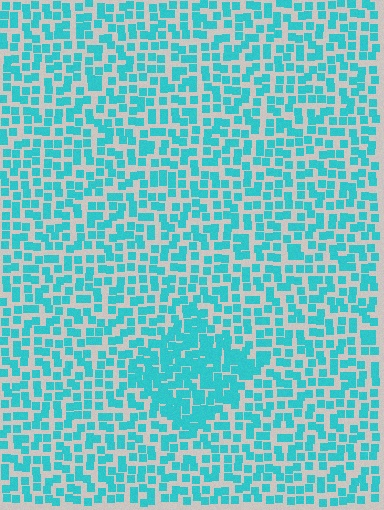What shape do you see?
I see a diamond.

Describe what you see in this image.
The image contains small cyan elements arranged at two different densities. A diamond-shaped region is visible where the elements are more densely packed than the surrounding area.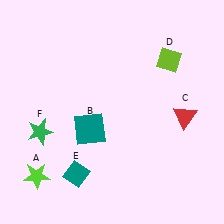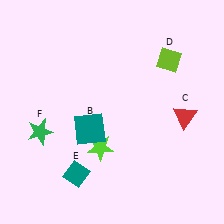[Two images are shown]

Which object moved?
The lime star (A) moved right.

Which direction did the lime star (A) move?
The lime star (A) moved right.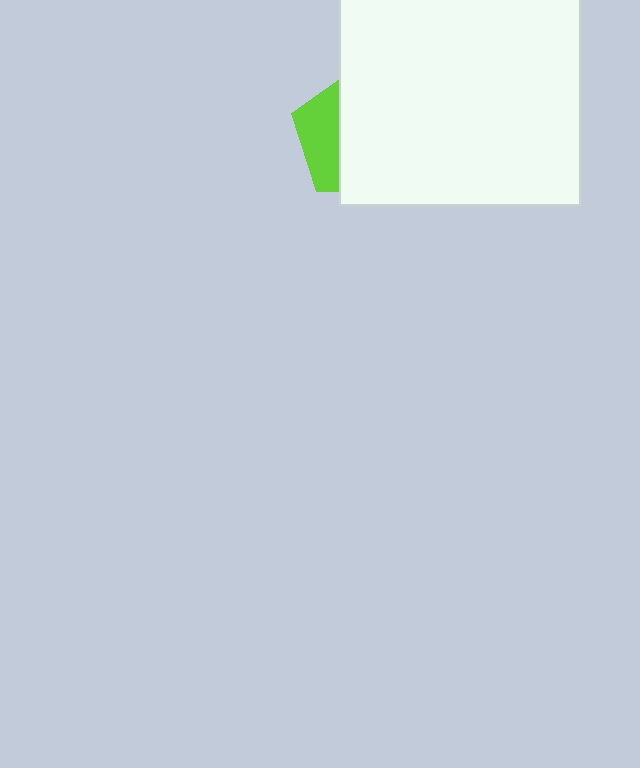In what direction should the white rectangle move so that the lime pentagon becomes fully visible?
The white rectangle should move right. That is the shortest direction to clear the overlap and leave the lime pentagon fully visible.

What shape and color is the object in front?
The object in front is a white rectangle.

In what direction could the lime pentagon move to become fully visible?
The lime pentagon could move left. That would shift it out from behind the white rectangle entirely.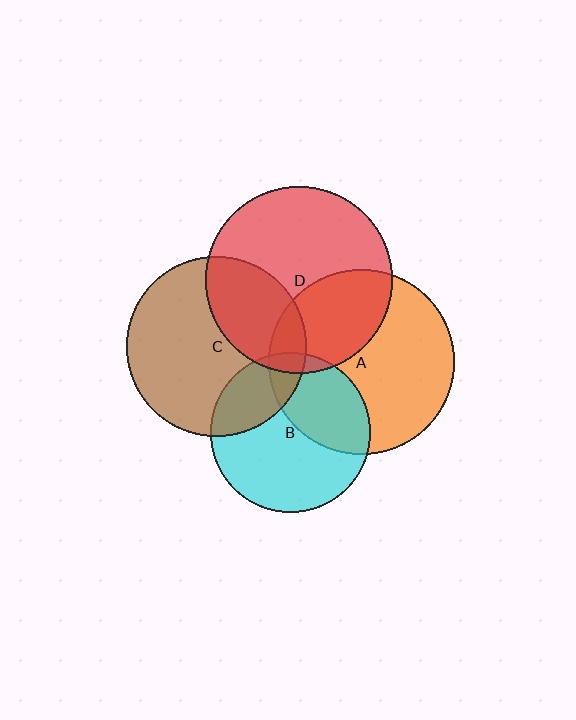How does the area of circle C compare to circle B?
Approximately 1.3 times.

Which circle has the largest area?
Circle D (red).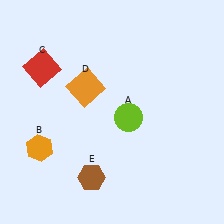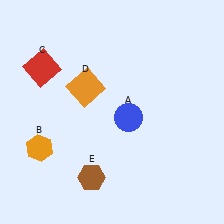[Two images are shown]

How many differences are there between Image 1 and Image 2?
There is 1 difference between the two images.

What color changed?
The circle (A) changed from lime in Image 1 to blue in Image 2.